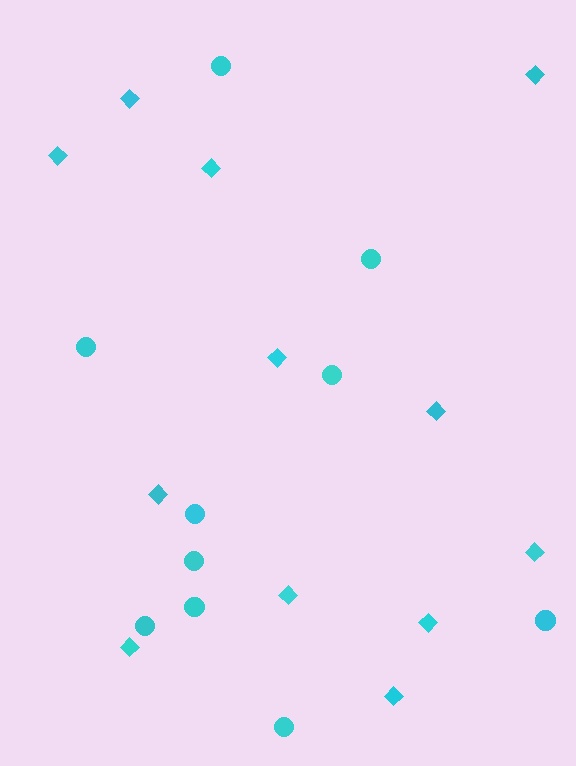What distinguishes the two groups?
There are 2 groups: one group of circles (10) and one group of diamonds (12).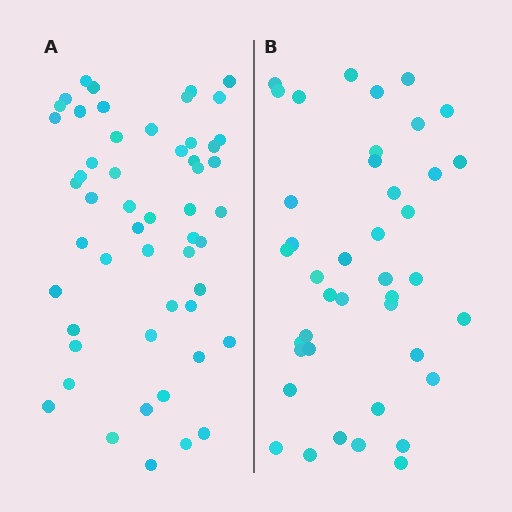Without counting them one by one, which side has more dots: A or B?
Region A (the left region) has more dots.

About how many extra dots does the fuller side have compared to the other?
Region A has roughly 12 or so more dots than region B.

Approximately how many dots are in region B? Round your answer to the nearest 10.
About 40 dots. (The exact count is 41, which rounds to 40.)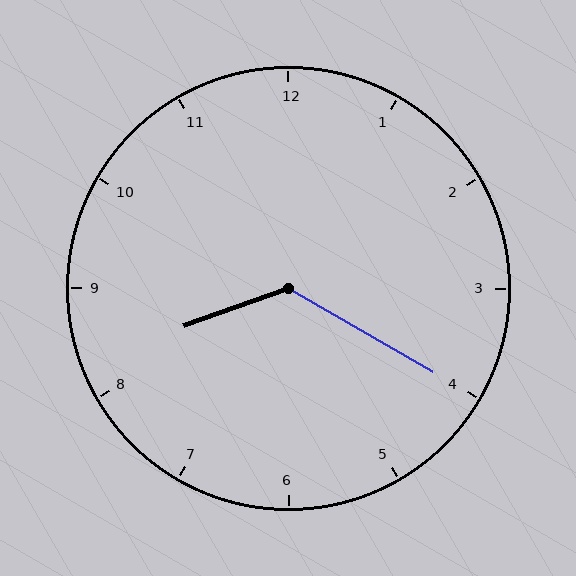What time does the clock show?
8:20.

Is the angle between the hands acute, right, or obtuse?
It is obtuse.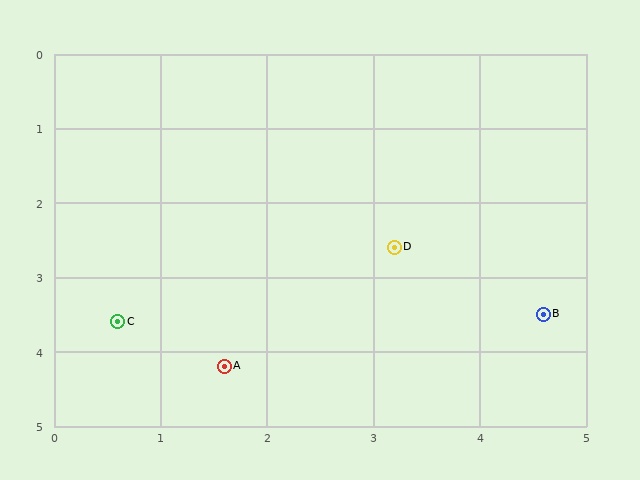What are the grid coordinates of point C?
Point C is at approximately (0.6, 3.6).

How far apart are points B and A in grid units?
Points B and A are about 3.1 grid units apart.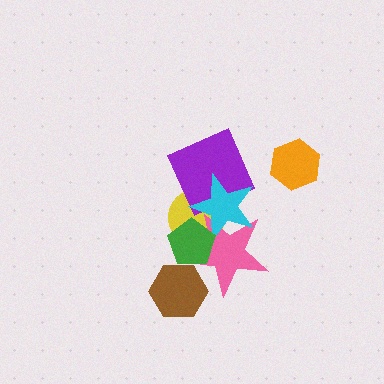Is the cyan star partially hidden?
Yes, it is partially covered by another shape.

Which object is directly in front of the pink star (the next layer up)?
The brown hexagon is directly in front of the pink star.